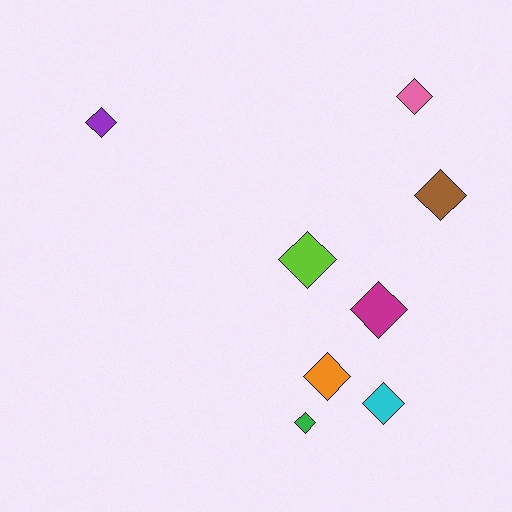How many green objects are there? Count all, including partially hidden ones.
There is 1 green object.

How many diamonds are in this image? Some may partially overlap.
There are 8 diamonds.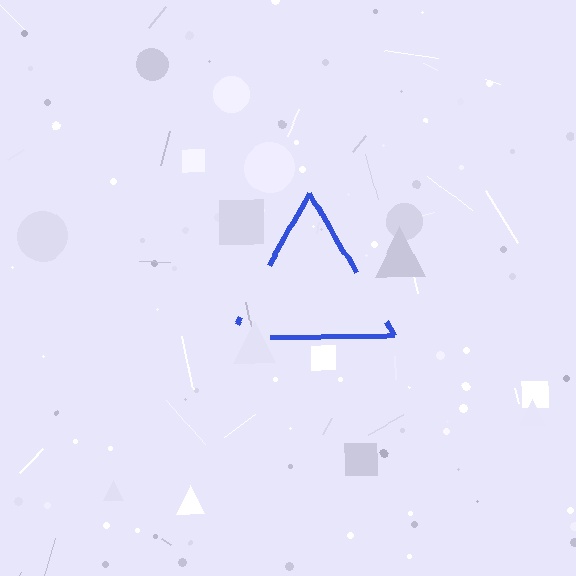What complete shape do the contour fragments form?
The contour fragments form a triangle.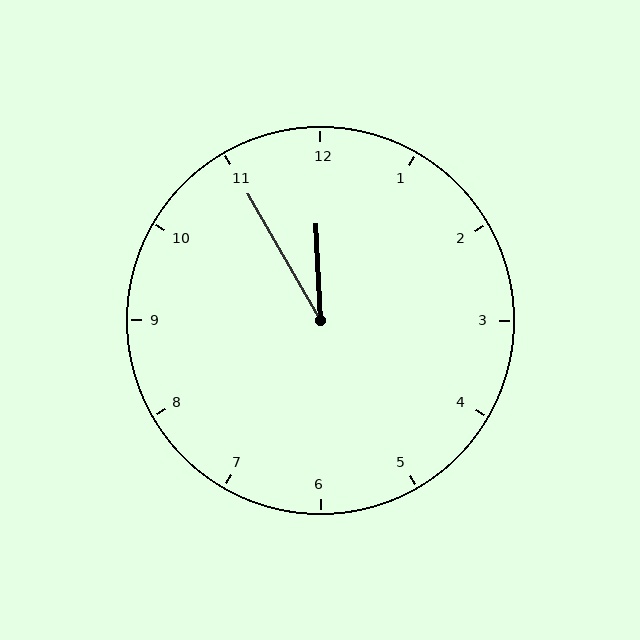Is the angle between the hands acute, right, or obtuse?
It is acute.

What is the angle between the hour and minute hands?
Approximately 28 degrees.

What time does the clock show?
11:55.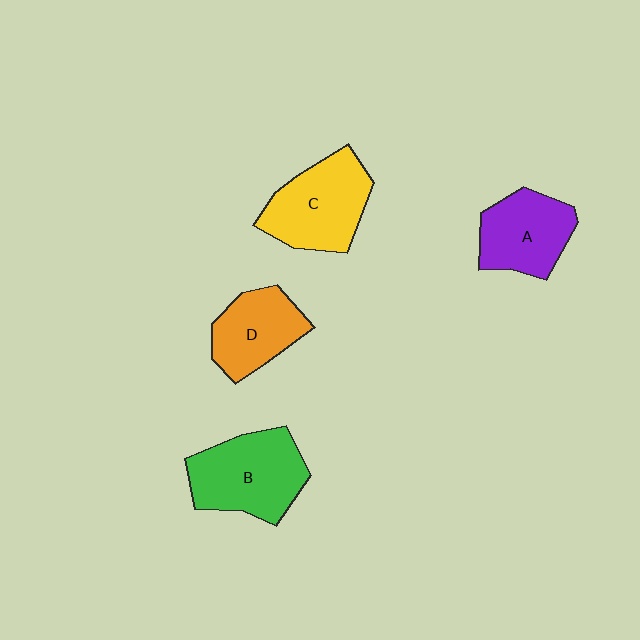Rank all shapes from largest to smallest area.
From largest to smallest: B (green), C (yellow), A (purple), D (orange).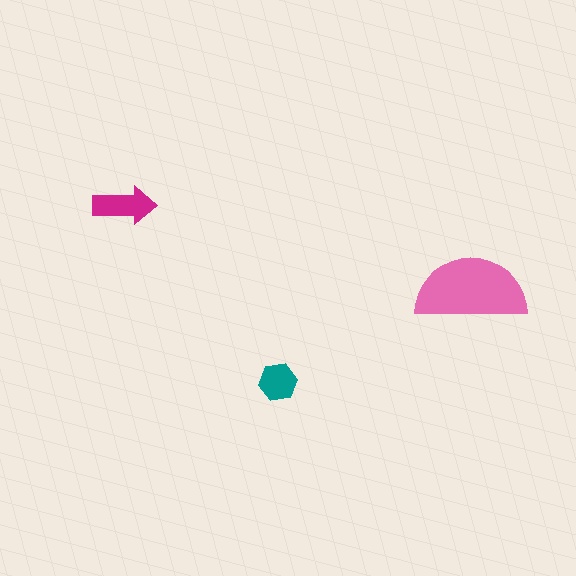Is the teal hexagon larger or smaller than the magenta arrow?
Smaller.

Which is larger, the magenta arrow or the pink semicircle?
The pink semicircle.